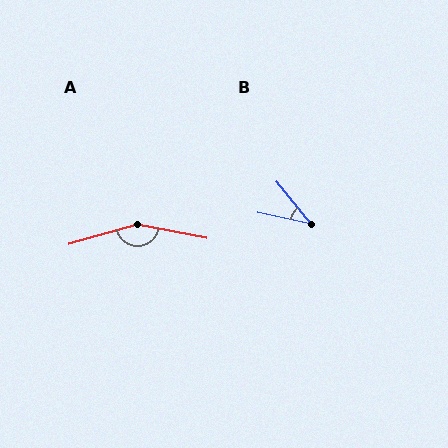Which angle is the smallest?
B, at approximately 39 degrees.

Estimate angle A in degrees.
Approximately 153 degrees.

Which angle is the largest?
A, at approximately 153 degrees.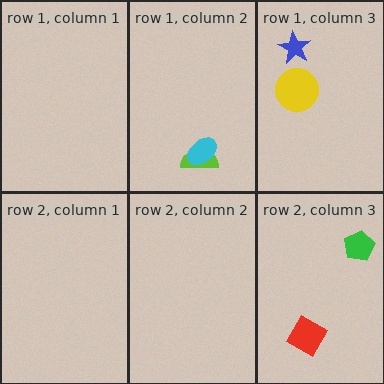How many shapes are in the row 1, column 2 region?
2.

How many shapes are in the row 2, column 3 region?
2.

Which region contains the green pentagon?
The row 2, column 3 region.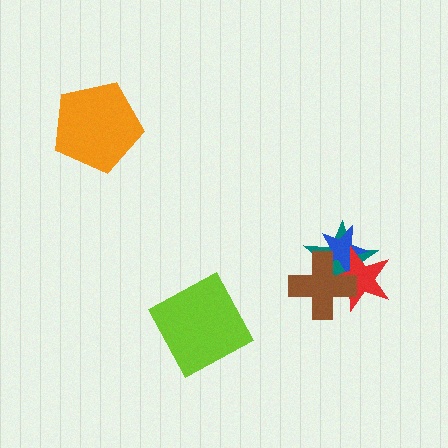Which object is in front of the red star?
The brown cross is in front of the red star.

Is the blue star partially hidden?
Yes, it is partially covered by another shape.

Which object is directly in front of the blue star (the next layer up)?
The red star is directly in front of the blue star.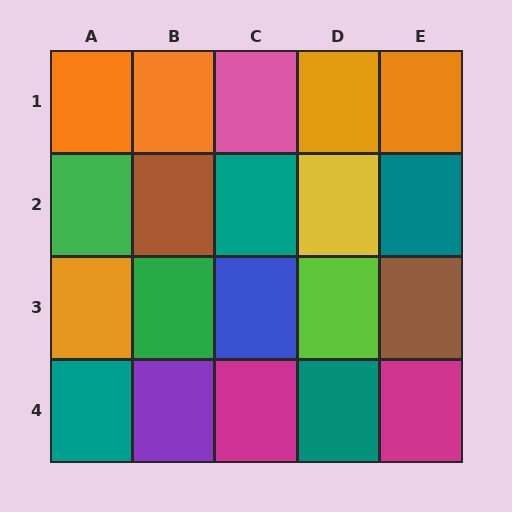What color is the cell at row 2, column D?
Yellow.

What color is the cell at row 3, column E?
Brown.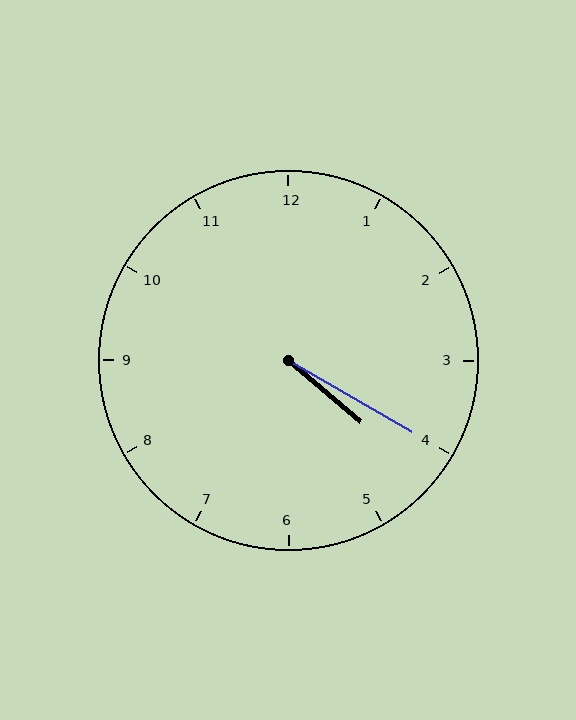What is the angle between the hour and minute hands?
Approximately 10 degrees.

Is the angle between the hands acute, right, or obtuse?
It is acute.